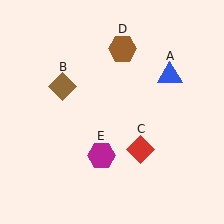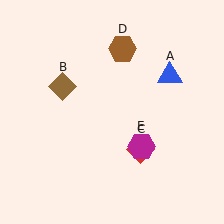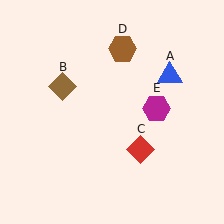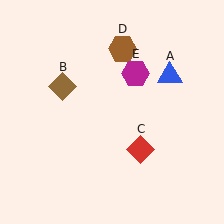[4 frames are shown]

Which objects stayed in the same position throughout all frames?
Blue triangle (object A) and brown diamond (object B) and red diamond (object C) and brown hexagon (object D) remained stationary.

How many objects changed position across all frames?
1 object changed position: magenta hexagon (object E).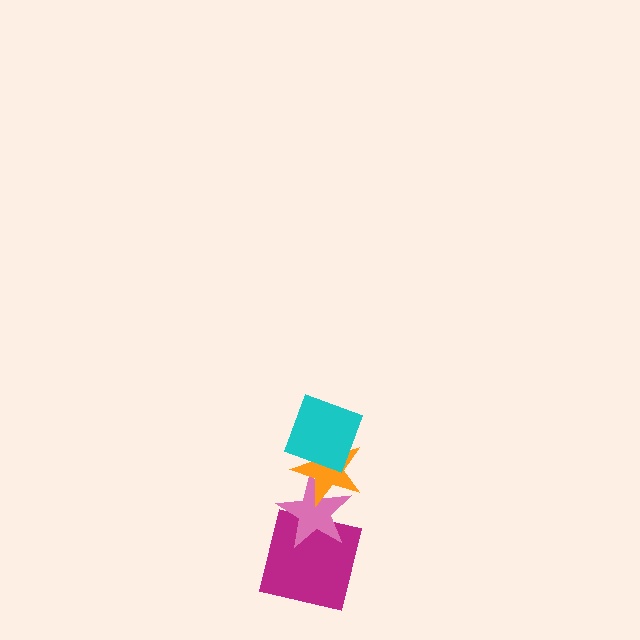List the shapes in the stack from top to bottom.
From top to bottom: the cyan square, the orange star, the pink star, the magenta square.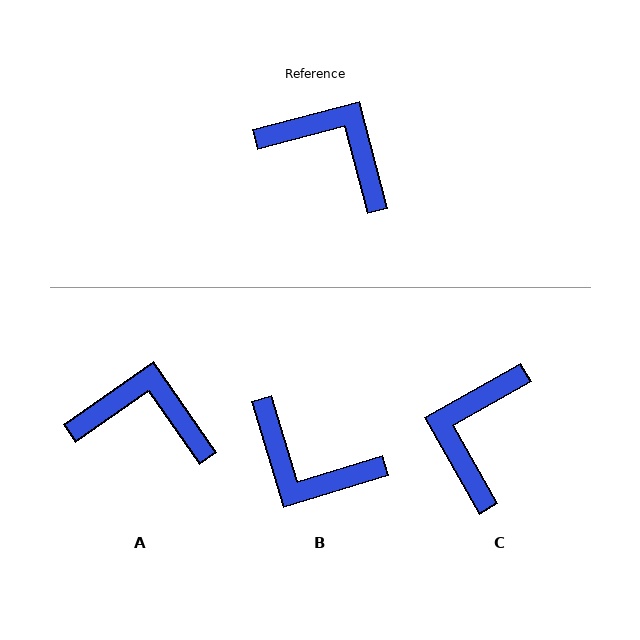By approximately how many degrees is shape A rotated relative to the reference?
Approximately 20 degrees counter-clockwise.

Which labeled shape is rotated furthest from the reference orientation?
B, about 178 degrees away.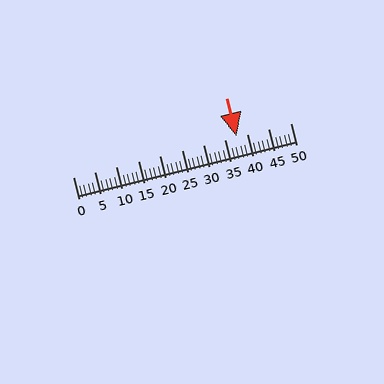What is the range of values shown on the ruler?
The ruler shows values from 0 to 50.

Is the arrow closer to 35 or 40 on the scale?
The arrow is closer to 40.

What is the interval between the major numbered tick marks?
The major tick marks are spaced 5 units apart.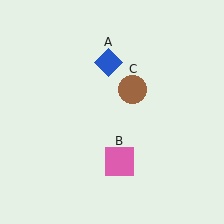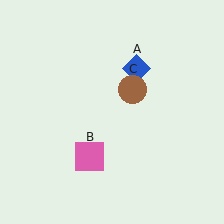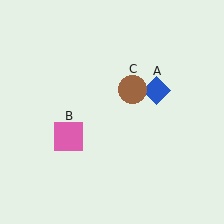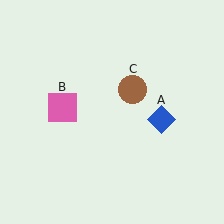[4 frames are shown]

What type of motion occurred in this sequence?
The blue diamond (object A), pink square (object B) rotated clockwise around the center of the scene.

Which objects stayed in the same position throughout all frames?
Brown circle (object C) remained stationary.